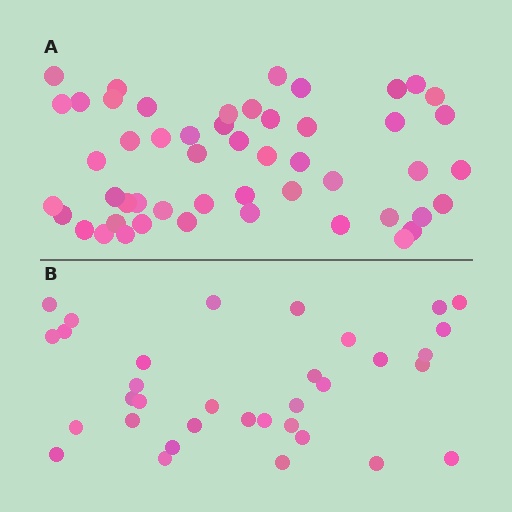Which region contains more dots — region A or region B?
Region A (the top region) has more dots.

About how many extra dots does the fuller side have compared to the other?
Region A has approximately 15 more dots than region B.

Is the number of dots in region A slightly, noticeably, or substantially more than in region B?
Region A has substantially more. The ratio is roughly 1.5 to 1.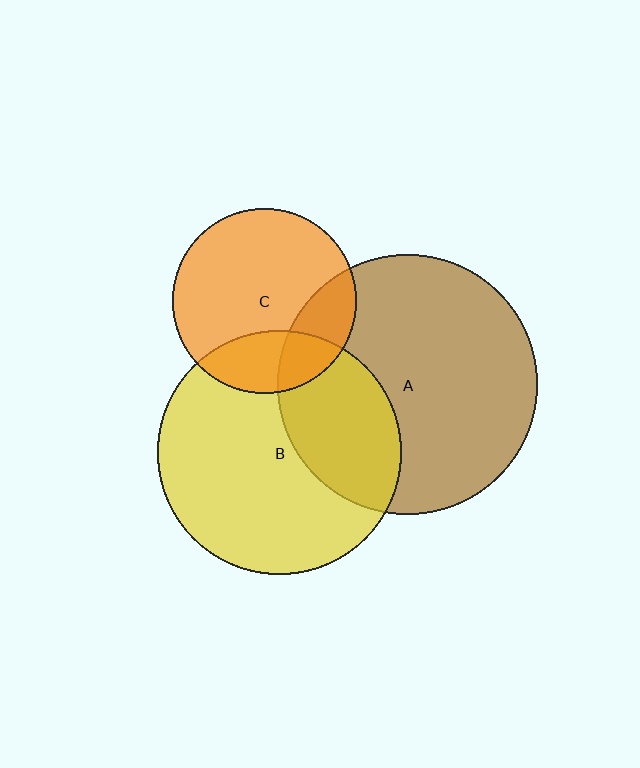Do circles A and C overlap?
Yes.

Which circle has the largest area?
Circle A (brown).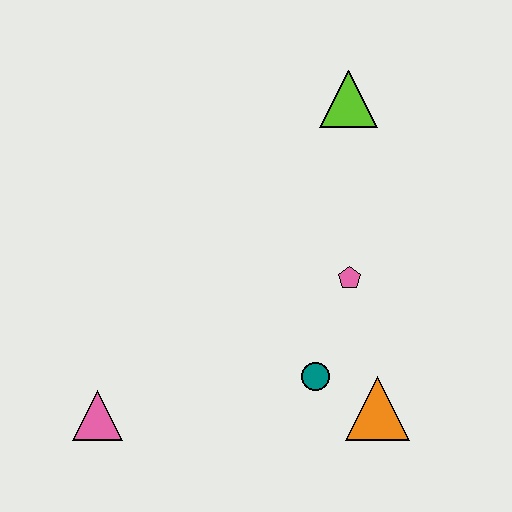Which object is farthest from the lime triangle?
The pink triangle is farthest from the lime triangle.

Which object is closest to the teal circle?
The orange triangle is closest to the teal circle.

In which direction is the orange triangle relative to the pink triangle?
The orange triangle is to the right of the pink triangle.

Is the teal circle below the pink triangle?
No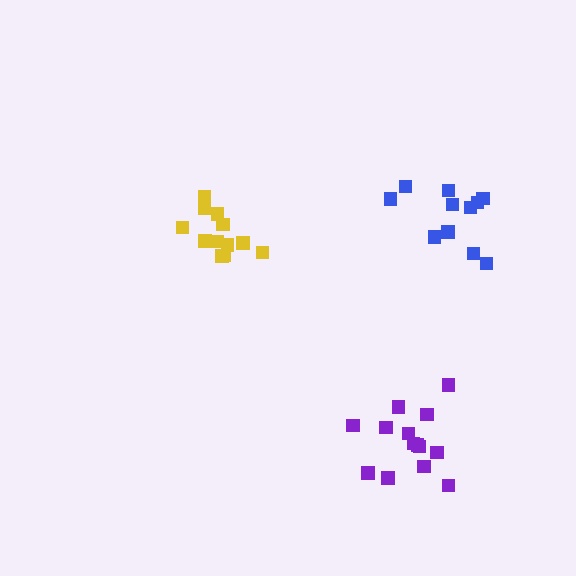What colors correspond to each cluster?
The clusters are colored: blue, purple, yellow.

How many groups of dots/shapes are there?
There are 3 groups.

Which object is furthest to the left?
The yellow cluster is leftmost.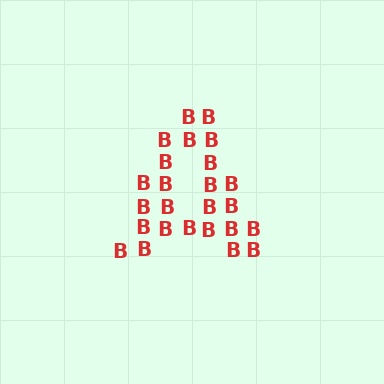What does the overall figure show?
The overall figure shows the letter A.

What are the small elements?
The small elements are letter B's.